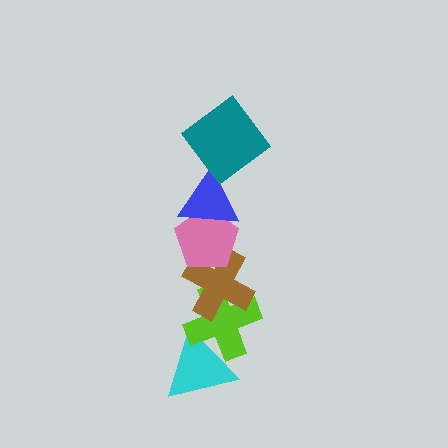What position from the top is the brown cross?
The brown cross is 4th from the top.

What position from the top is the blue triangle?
The blue triangle is 2nd from the top.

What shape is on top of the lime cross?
The brown cross is on top of the lime cross.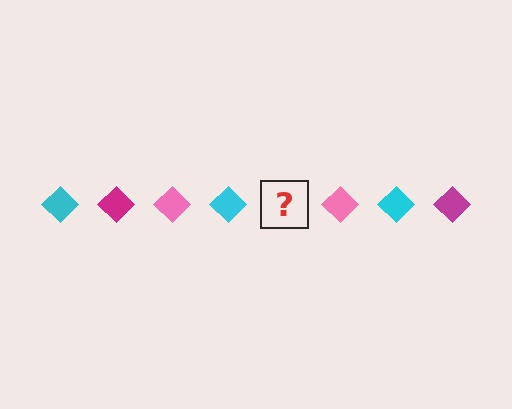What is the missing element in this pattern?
The missing element is a magenta diamond.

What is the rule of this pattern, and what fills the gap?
The rule is that the pattern cycles through cyan, magenta, pink diamonds. The gap should be filled with a magenta diamond.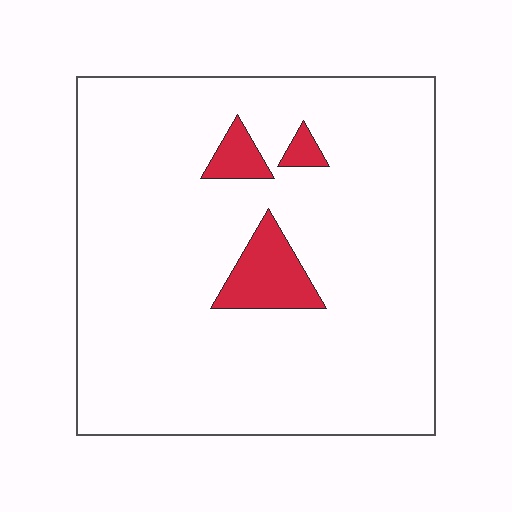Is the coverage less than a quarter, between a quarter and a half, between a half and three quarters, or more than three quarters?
Less than a quarter.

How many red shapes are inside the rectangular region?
3.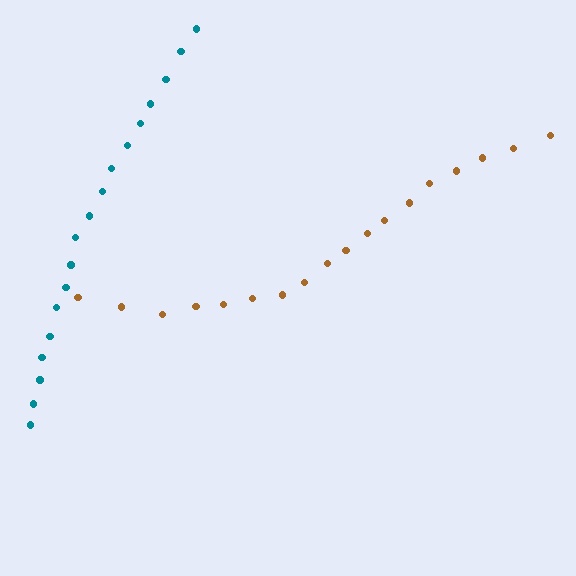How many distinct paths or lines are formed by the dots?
There are 2 distinct paths.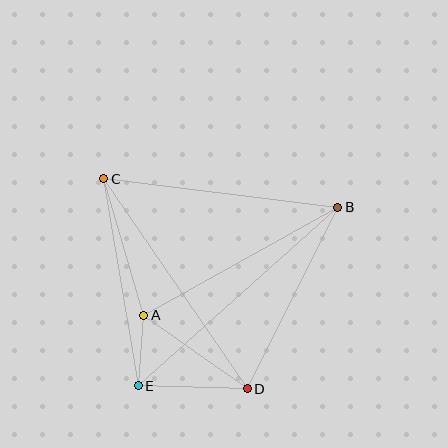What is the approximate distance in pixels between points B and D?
The distance between B and D is approximately 203 pixels.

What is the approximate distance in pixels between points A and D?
The distance between A and D is approximately 127 pixels.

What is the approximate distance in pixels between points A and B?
The distance between A and B is approximately 222 pixels.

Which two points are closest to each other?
Points A and E are closest to each other.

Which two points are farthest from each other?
Points B and E are farthest from each other.